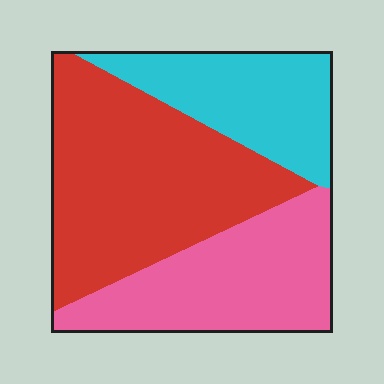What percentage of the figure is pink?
Pink covers about 30% of the figure.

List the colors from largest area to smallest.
From largest to smallest: red, pink, cyan.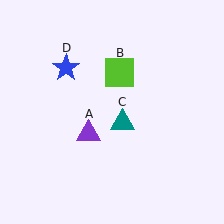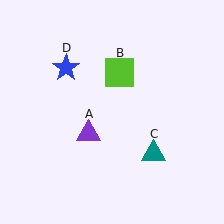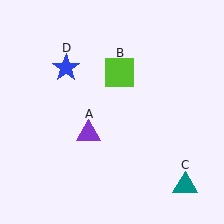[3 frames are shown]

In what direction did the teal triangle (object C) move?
The teal triangle (object C) moved down and to the right.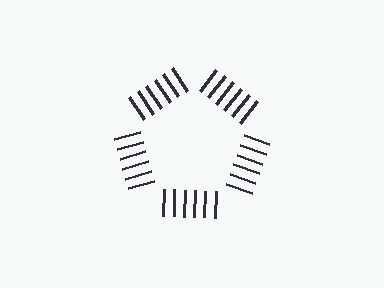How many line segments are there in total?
30 — 6 along each of the 5 edges.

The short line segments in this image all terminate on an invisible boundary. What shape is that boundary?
An illusory pentagon — the line segments terminate on its edges but no continuous stroke is drawn.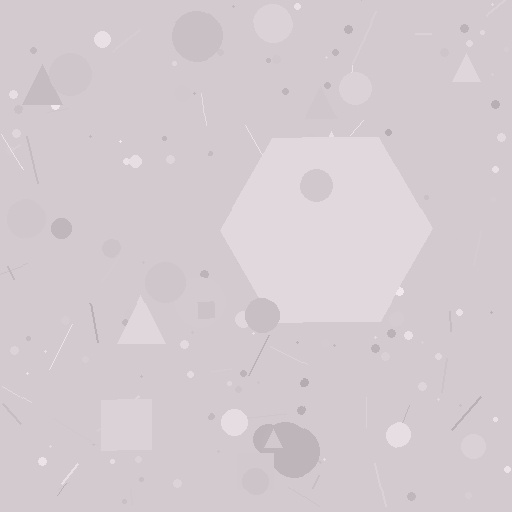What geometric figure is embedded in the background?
A hexagon is embedded in the background.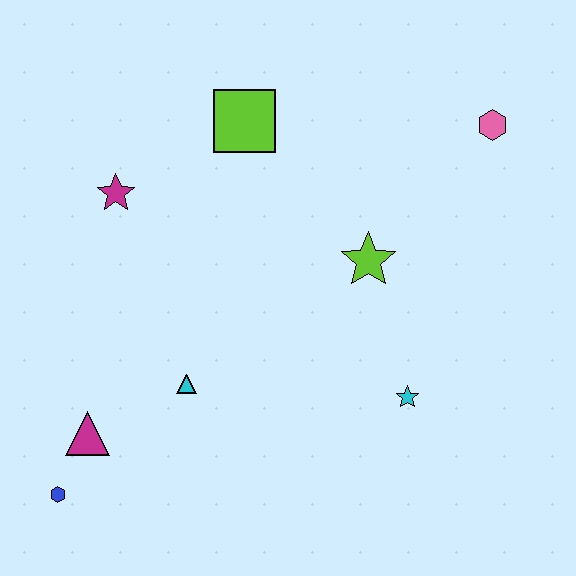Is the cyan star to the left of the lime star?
No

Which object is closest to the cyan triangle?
The magenta triangle is closest to the cyan triangle.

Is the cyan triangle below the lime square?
Yes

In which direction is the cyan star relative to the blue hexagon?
The cyan star is to the right of the blue hexagon.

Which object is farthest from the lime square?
The blue hexagon is farthest from the lime square.